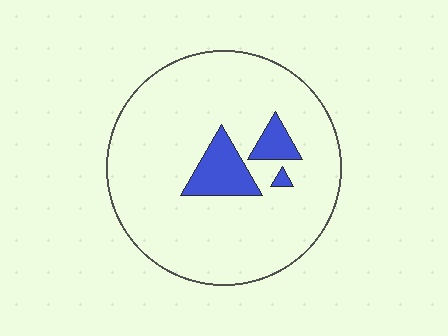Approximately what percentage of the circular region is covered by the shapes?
Approximately 10%.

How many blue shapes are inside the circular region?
3.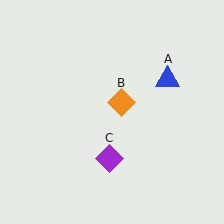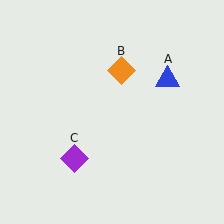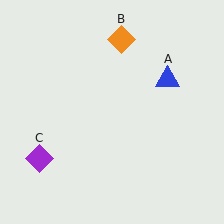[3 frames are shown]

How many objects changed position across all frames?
2 objects changed position: orange diamond (object B), purple diamond (object C).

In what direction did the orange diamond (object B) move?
The orange diamond (object B) moved up.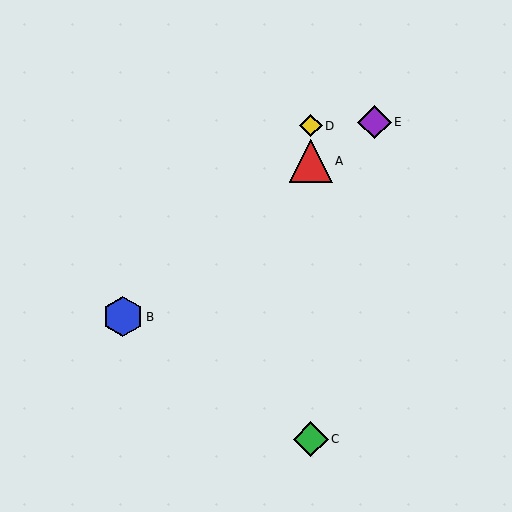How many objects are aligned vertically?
3 objects (A, C, D) are aligned vertically.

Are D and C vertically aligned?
Yes, both are at x≈311.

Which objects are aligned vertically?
Objects A, C, D are aligned vertically.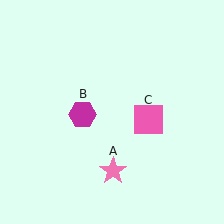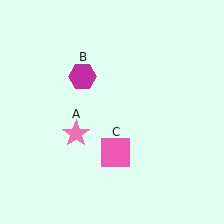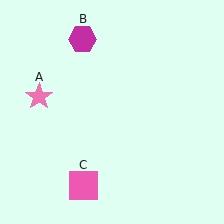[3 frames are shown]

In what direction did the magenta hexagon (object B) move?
The magenta hexagon (object B) moved up.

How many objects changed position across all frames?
3 objects changed position: pink star (object A), magenta hexagon (object B), pink square (object C).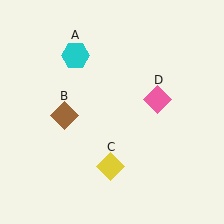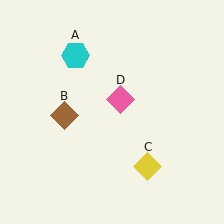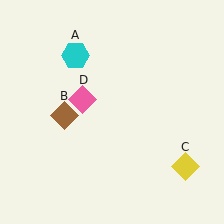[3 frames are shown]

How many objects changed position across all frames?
2 objects changed position: yellow diamond (object C), pink diamond (object D).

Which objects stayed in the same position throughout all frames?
Cyan hexagon (object A) and brown diamond (object B) remained stationary.